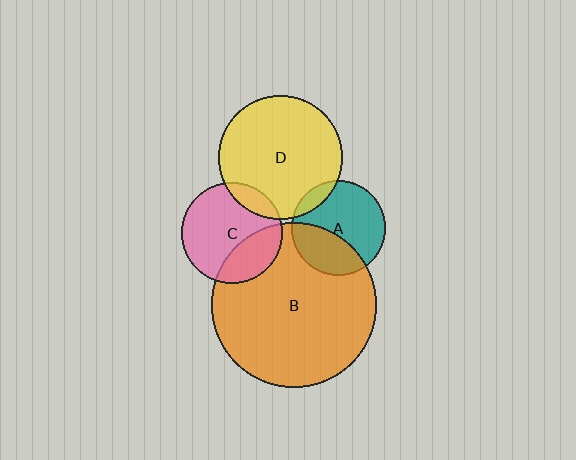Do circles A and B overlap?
Yes.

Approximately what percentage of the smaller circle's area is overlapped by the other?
Approximately 35%.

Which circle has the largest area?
Circle B (orange).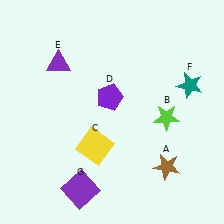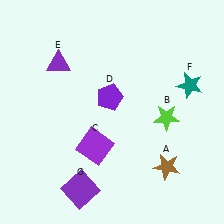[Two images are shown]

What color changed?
The square (C) changed from yellow in Image 1 to purple in Image 2.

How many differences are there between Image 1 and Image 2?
There is 1 difference between the two images.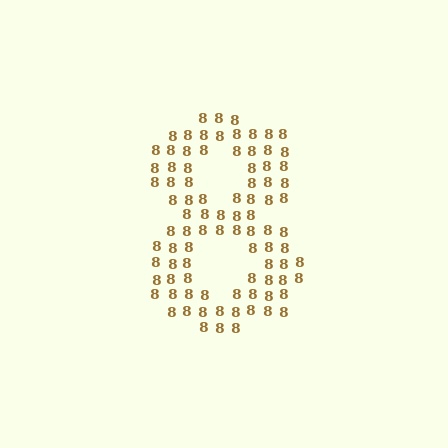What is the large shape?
The large shape is the digit 8.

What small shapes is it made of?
It is made of small digit 8's.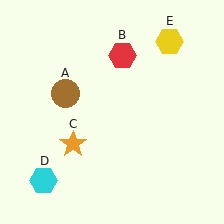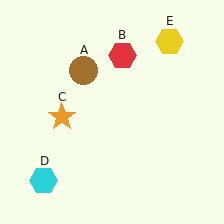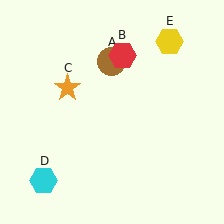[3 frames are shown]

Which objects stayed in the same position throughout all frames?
Red hexagon (object B) and cyan hexagon (object D) and yellow hexagon (object E) remained stationary.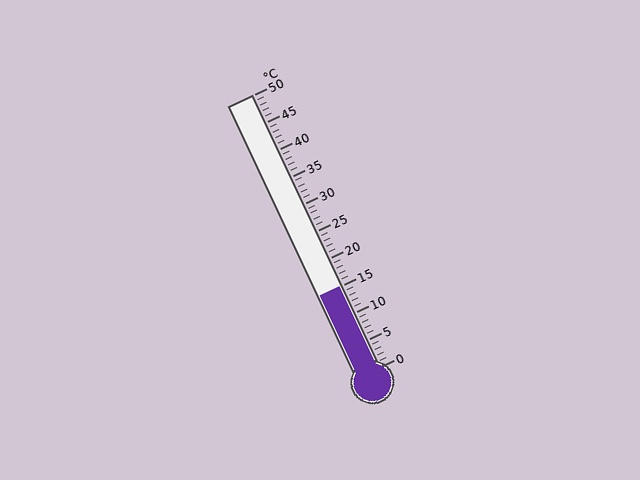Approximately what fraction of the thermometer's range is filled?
The thermometer is filled to approximately 30% of its range.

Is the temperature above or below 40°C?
The temperature is below 40°C.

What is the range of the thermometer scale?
The thermometer scale ranges from 0°C to 50°C.